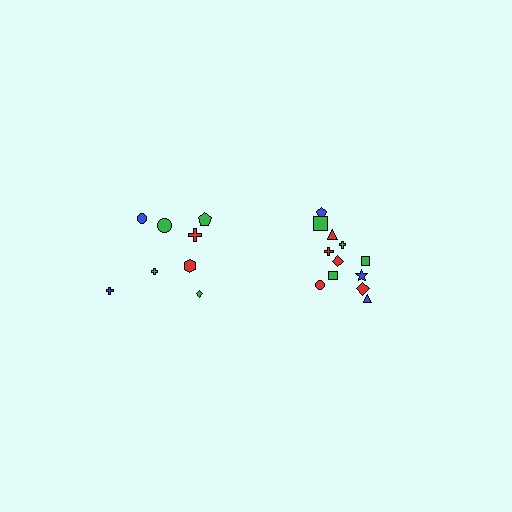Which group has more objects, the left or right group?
The right group.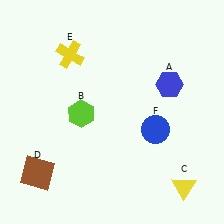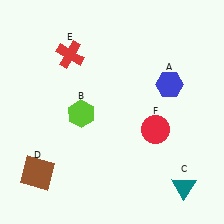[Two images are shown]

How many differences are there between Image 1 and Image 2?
There are 3 differences between the two images.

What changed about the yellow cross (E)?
In Image 1, E is yellow. In Image 2, it changed to red.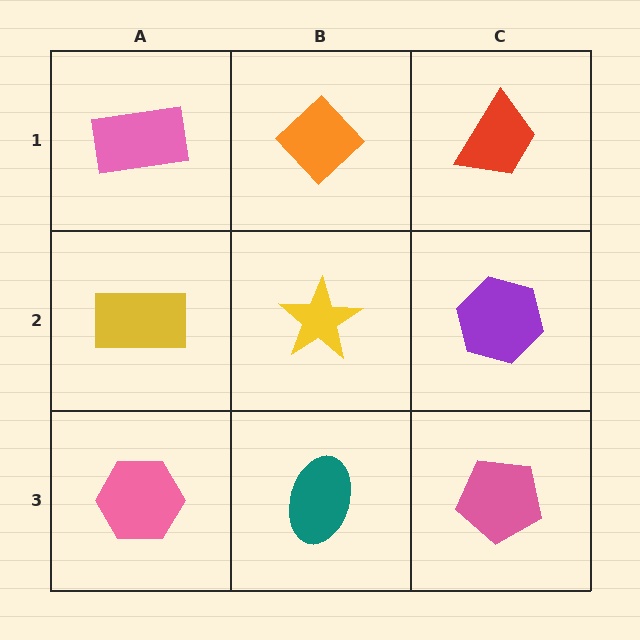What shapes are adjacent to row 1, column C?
A purple hexagon (row 2, column C), an orange diamond (row 1, column B).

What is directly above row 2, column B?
An orange diamond.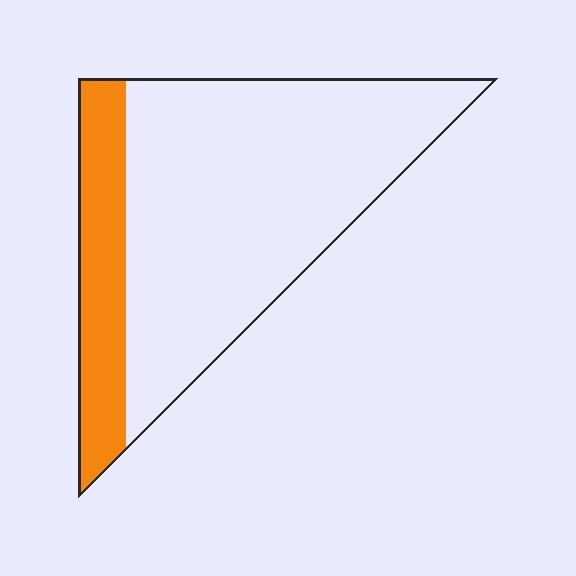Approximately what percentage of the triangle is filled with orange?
Approximately 20%.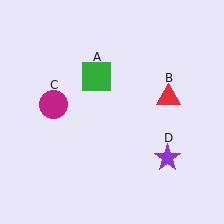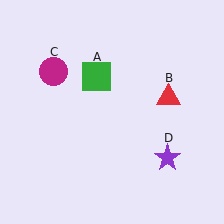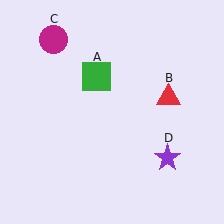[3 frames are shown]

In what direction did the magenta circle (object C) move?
The magenta circle (object C) moved up.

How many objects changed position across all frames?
1 object changed position: magenta circle (object C).